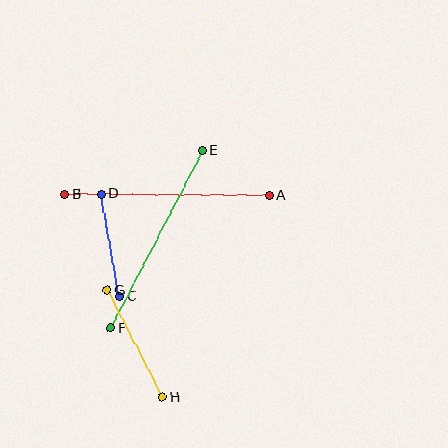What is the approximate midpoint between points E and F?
The midpoint is at approximately (156, 239) pixels.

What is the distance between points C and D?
The distance is approximately 104 pixels.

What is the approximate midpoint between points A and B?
The midpoint is at approximately (167, 195) pixels.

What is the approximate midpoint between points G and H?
The midpoint is at approximately (135, 344) pixels.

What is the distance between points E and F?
The distance is approximately 200 pixels.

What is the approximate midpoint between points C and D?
The midpoint is at approximately (110, 245) pixels.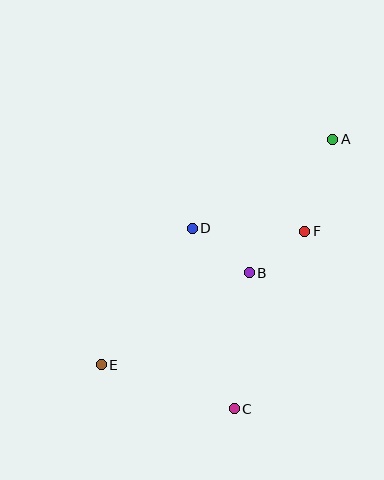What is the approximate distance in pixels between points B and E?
The distance between B and E is approximately 174 pixels.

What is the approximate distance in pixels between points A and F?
The distance between A and F is approximately 96 pixels.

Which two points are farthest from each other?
Points A and E are farthest from each other.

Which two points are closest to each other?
Points B and F are closest to each other.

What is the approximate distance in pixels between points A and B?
The distance between A and B is approximately 158 pixels.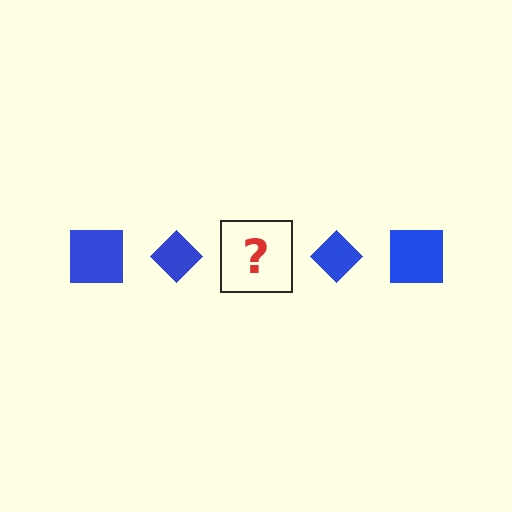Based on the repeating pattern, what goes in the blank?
The blank should be a blue square.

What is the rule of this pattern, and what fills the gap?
The rule is that the pattern cycles through square, diamond shapes in blue. The gap should be filled with a blue square.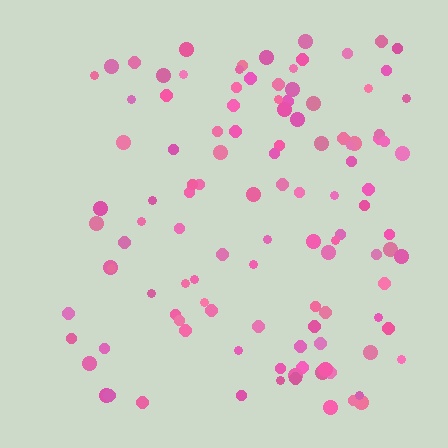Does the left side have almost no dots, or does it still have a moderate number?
Still a moderate number, just noticeably fewer than the right.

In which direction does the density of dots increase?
From left to right, with the right side densest.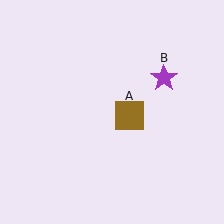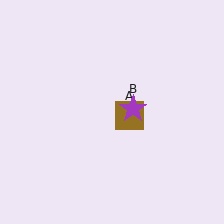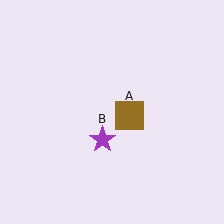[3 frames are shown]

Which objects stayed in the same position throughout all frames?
Brown square (object A) remained stationary.